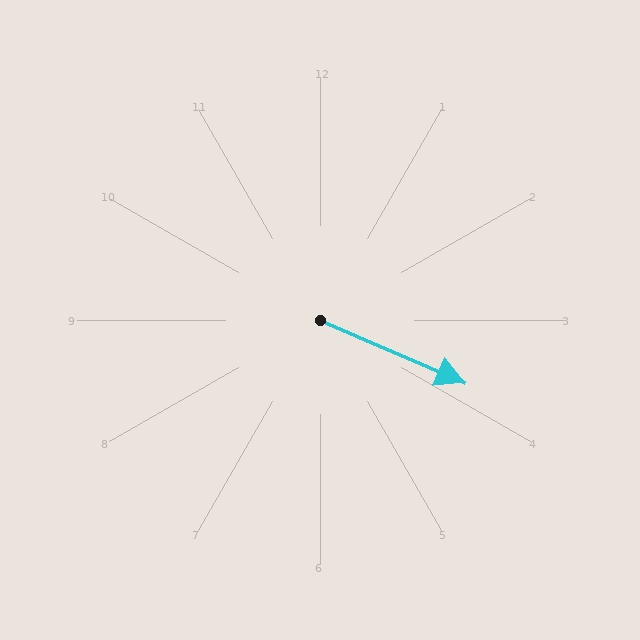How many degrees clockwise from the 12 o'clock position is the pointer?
Approximately 113 degrees.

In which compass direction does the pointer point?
Southeast.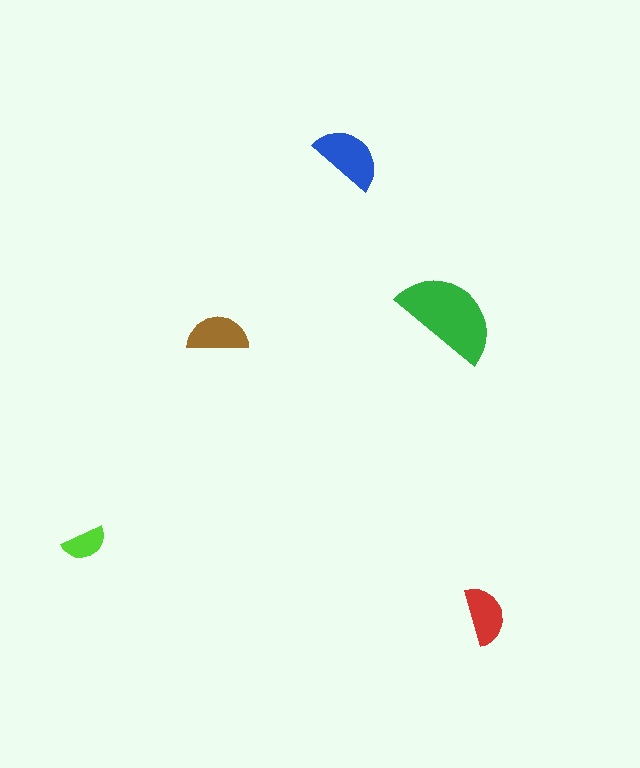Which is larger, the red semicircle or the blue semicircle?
The blue one.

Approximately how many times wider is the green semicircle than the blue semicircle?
About 1.5 times wider.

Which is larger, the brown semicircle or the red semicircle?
The brown one.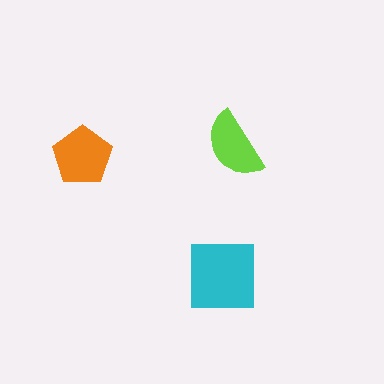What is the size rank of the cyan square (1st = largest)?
1st.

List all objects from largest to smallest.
The cyan square, the orange pentagon, the lime semicircle.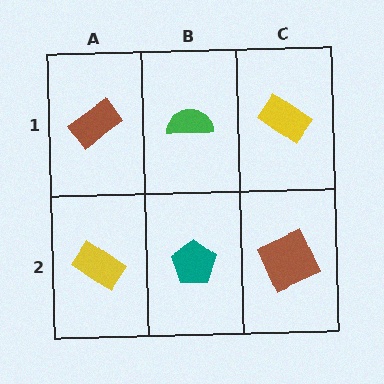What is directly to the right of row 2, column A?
A teal pentagon.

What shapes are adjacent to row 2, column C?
A yellow rectangle (row 1, column C), a teal pentagon (row 2, column B).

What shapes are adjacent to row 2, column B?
A green semicircle (row 1, column B), a yellow rectangle (row 2, column A), a brown square (row 2, column C).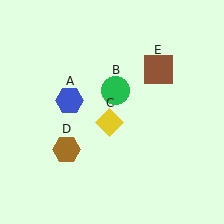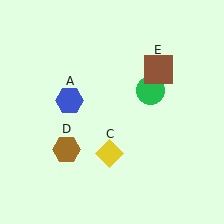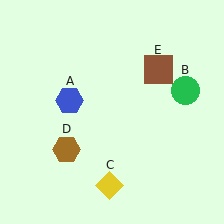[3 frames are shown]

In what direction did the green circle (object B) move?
The green circle (object B) moved right.